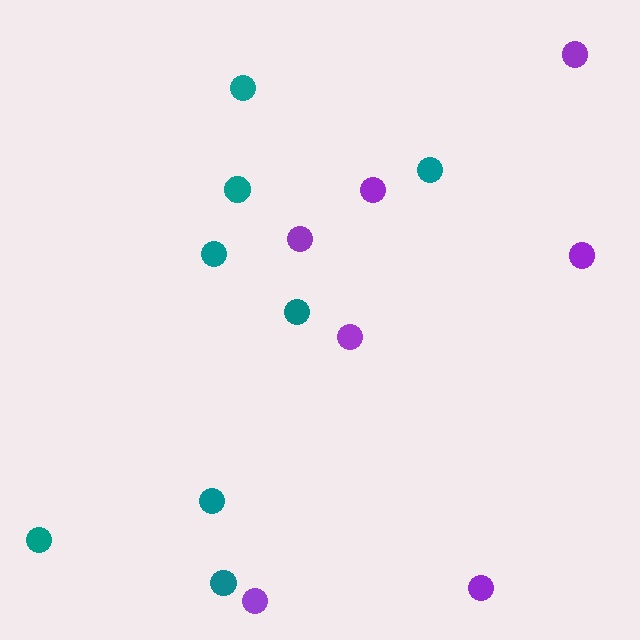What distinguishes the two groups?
There are 2 groups: one group of teal circles (8) and one group of purple circles (7).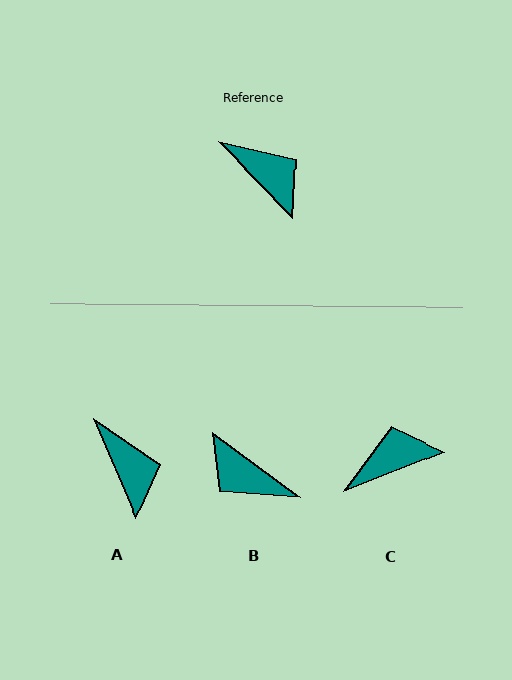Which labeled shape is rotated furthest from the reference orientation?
B, about 171 degrees away.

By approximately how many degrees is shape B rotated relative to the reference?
Approximately 171 degrees clockwise.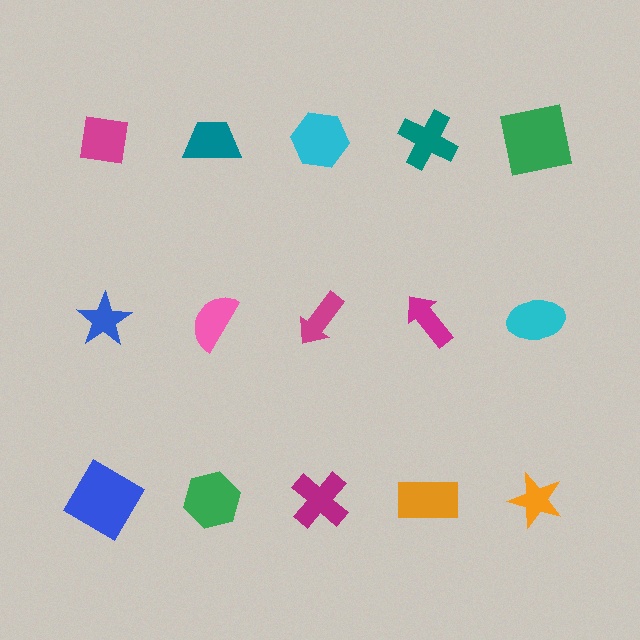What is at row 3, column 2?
A green hexagon.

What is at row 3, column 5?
An orange star.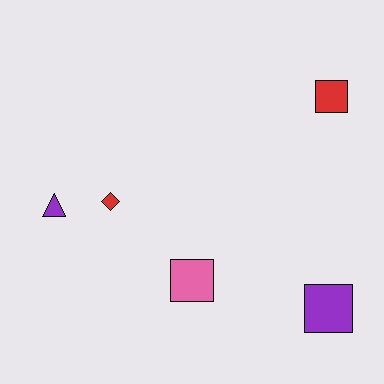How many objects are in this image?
There are 5 objects.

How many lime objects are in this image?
There are no lime objects.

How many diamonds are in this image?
There is 1 diamond.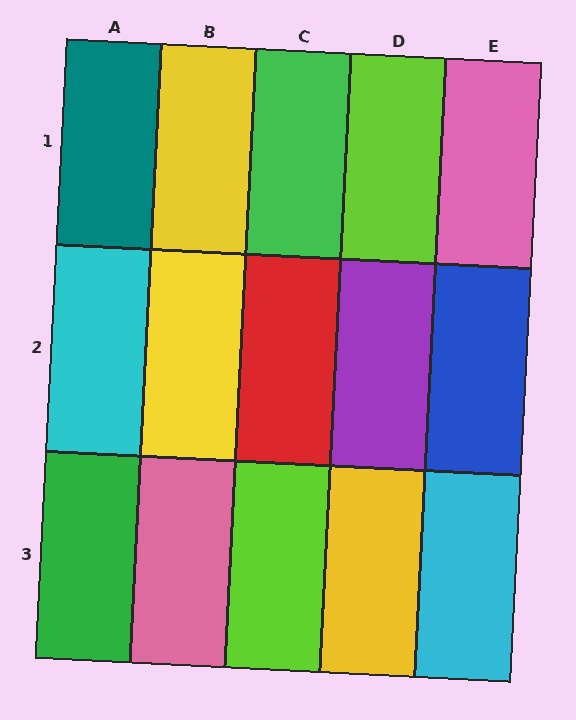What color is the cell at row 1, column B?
Yellow.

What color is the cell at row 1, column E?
Pink.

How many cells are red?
1 cell is red.